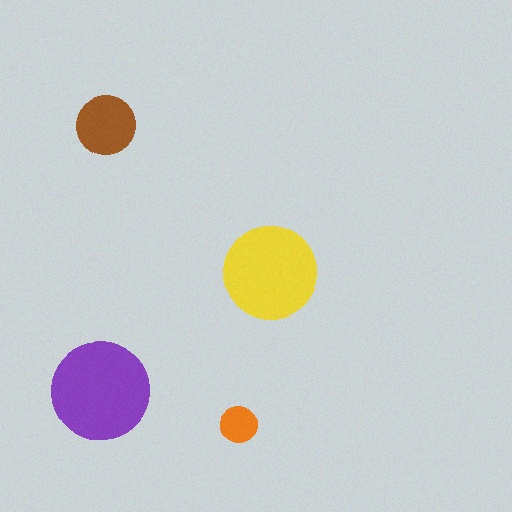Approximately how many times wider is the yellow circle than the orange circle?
About 2.5 times wider.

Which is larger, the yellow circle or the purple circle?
The purple one.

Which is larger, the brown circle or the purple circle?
The purple one.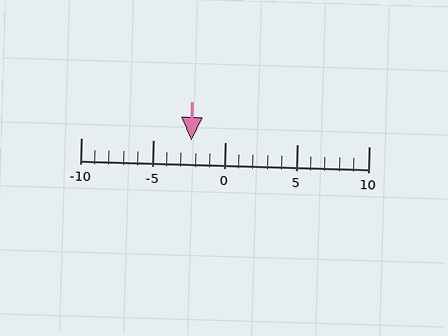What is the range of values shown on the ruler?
The ruler shows values from -10 to 10.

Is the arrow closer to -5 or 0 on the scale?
The arrow is closer to 0.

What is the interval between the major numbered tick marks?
The major tick marks are spaced 5 units apart.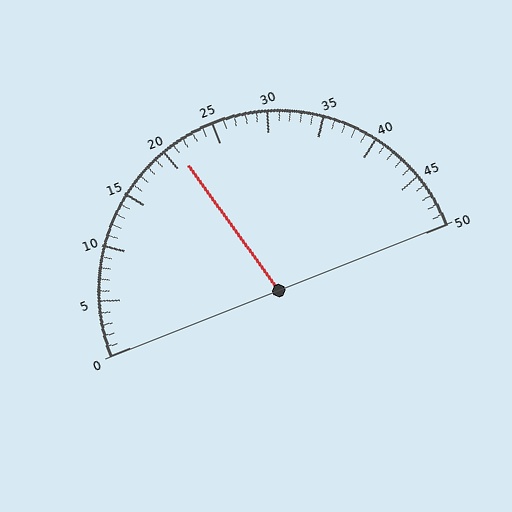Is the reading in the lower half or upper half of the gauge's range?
The reading is in the lower half of the range (0 to 50).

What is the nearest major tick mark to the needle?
The nearest major tick mark is 20.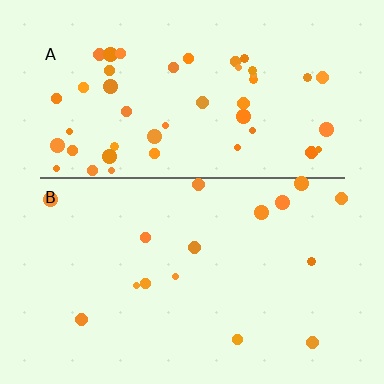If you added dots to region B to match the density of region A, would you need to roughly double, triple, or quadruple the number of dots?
Approximately triple.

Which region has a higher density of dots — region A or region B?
A (the top).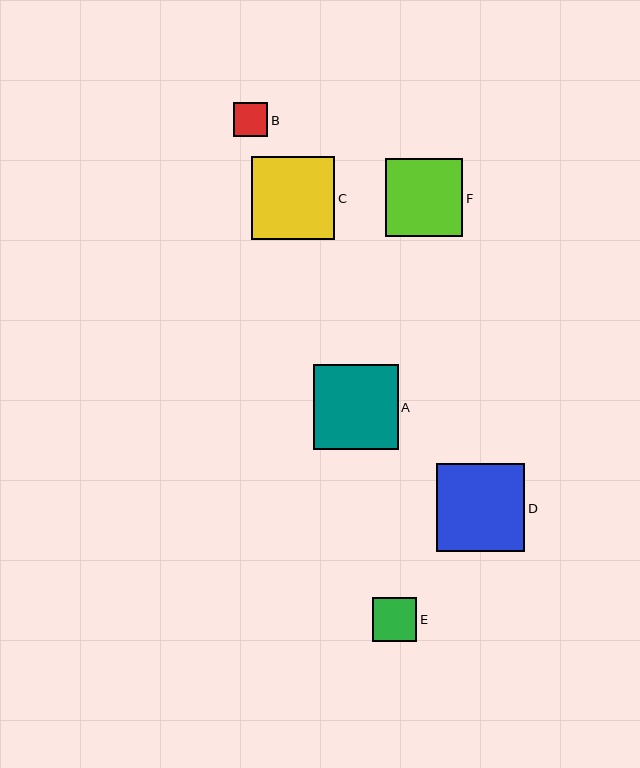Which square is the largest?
Square D is the largest with a size of approximately 88 pixels.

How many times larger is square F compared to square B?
Square F is approximately 2.3 times the size of square B.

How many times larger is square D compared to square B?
Square D is approximately 2.6 times the size of square B.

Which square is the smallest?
Square B is the smallest with a size of approximately 34 pixels.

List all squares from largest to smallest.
From largest to smallest: D, A, C, F, E, B.